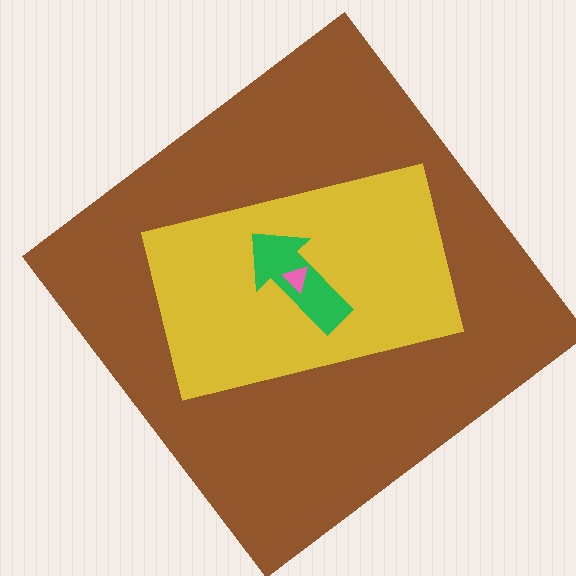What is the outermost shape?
The brown diamond.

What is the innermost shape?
The pink triangle.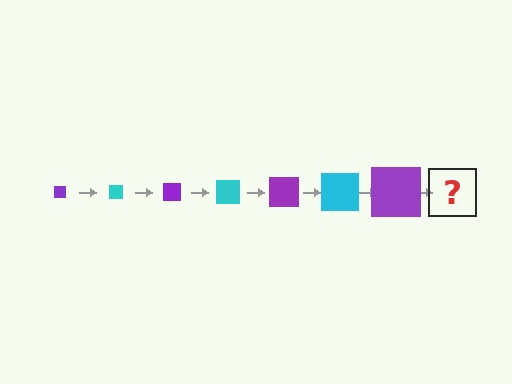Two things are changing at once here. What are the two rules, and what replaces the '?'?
The two rules are that the square grows larger each step and the color cycles through purple and cyan. The '?' should be a cyan square, larger than the previous one.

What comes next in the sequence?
The next element should be a cyan square, larger than the previous one.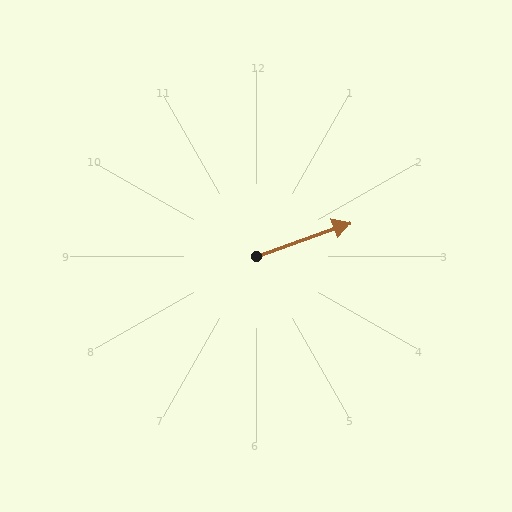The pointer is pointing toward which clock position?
Roughly 2 o'clock.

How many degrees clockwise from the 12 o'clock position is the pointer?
Approximately 70 degrees.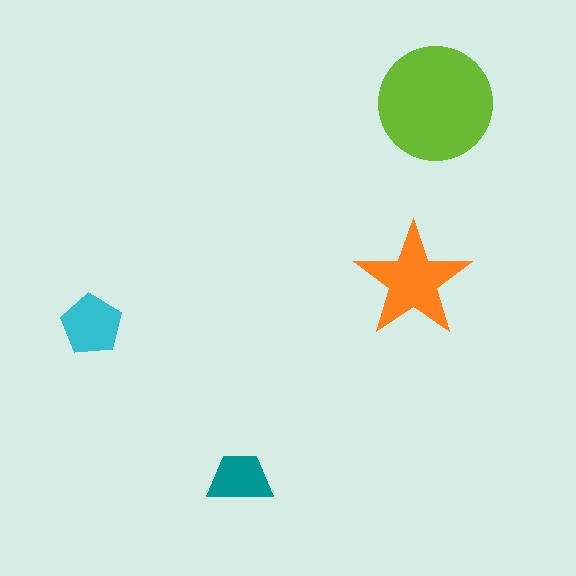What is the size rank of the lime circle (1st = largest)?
1st.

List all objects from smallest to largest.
The teal trapezoid, the cyan pentagon, the orange star, the lime circle.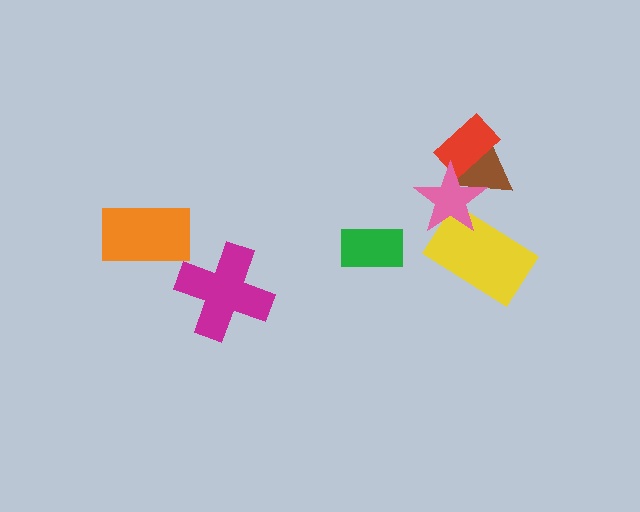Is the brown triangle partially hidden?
Yes, it is partially covered by another shape.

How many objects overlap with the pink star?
3 objects overlap with the pink star.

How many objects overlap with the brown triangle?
2 objects overlap with the brown triangle.